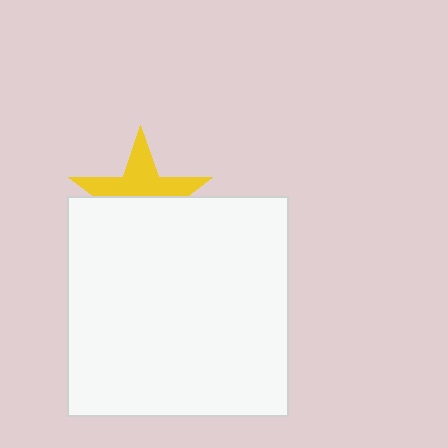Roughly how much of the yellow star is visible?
About half of it is visible (roughly 46%).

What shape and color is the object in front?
The object in front is a white square.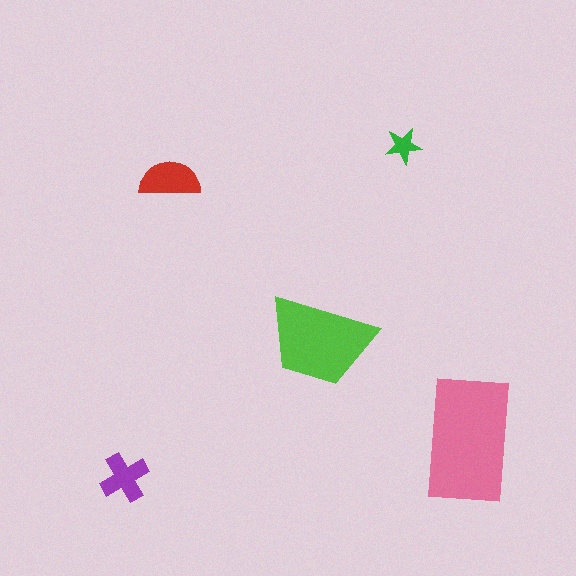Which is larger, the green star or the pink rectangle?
The pink rectangle.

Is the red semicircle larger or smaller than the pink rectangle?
Smaller.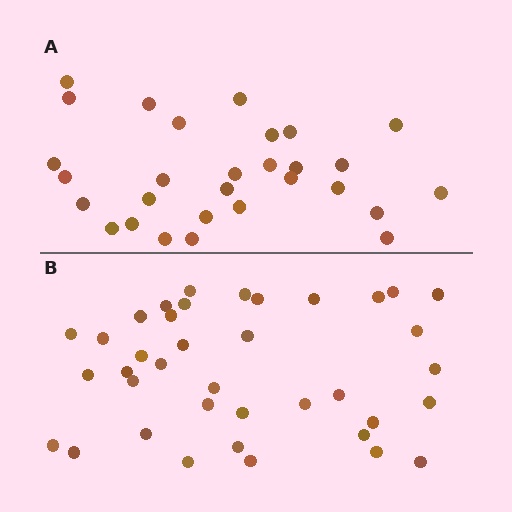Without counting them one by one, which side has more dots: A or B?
Region B (the bottom region) has more dots.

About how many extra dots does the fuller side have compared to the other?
Region B has roughly 8 or so more dots than region A.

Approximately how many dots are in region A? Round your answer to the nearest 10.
About 30 dots. (The exact count is 29, which rounds to 30.)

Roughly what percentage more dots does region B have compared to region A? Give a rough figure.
About 30% more.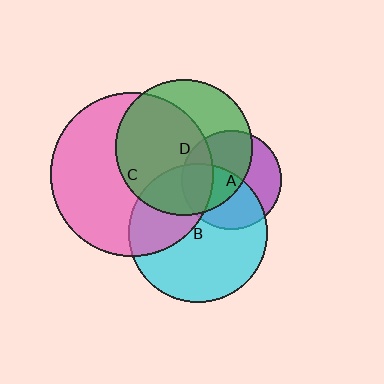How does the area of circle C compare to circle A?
Approximately 2.7 times.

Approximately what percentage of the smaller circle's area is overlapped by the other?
Approximately 25%.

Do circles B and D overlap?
Yes.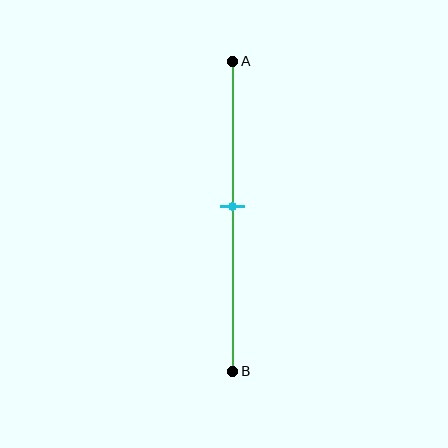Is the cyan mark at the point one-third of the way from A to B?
No, the mark is at about 45% from A, not at the 33% one-third point.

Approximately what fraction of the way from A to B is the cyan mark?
The cyan mark is approximately 45% of the way from A to B.